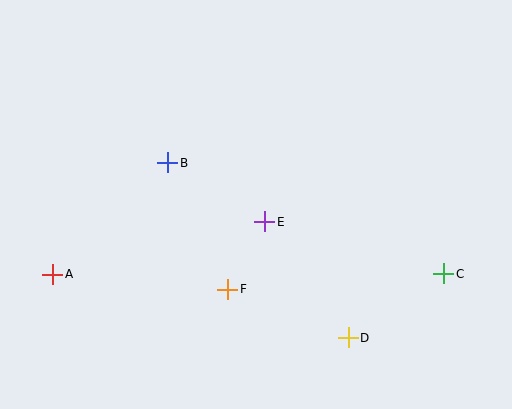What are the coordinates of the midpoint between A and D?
The midpoint between A and D is at (200, 306).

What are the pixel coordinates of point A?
Point A is at (53, 274).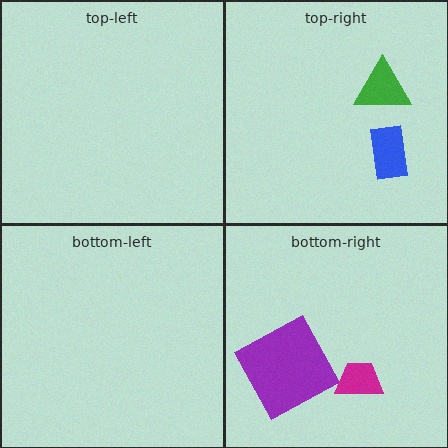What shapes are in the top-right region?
The blue rectangle, the green triangle.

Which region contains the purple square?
The bottom-right region.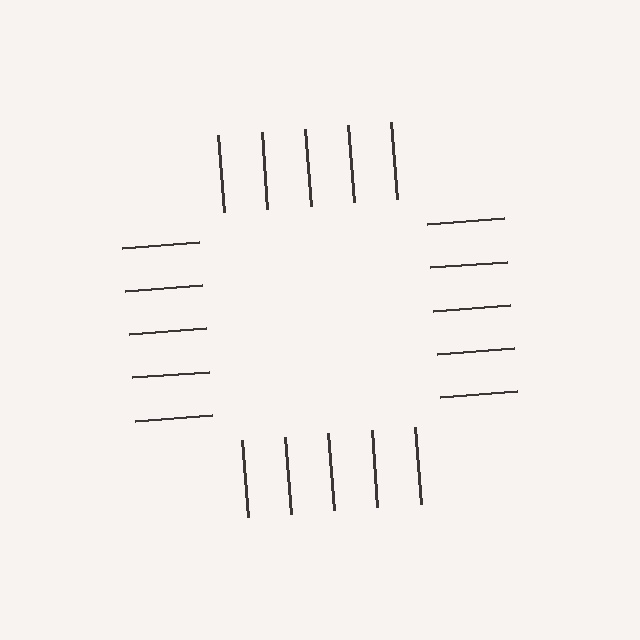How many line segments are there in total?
20 — 5 along each of the 4 edges.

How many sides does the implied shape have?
4 sides — the line-ends trace a square.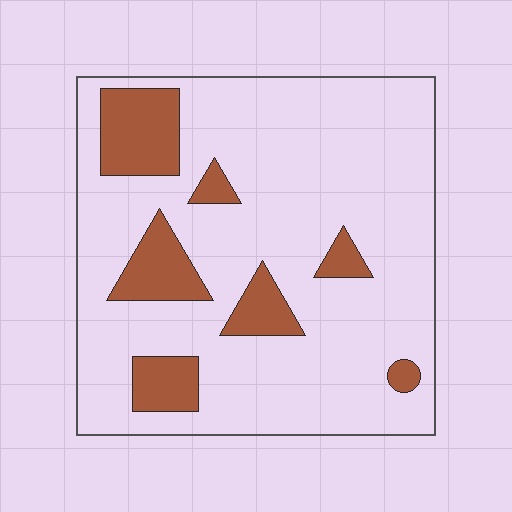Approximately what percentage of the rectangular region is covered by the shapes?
Approximately 20%.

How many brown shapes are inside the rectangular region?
7.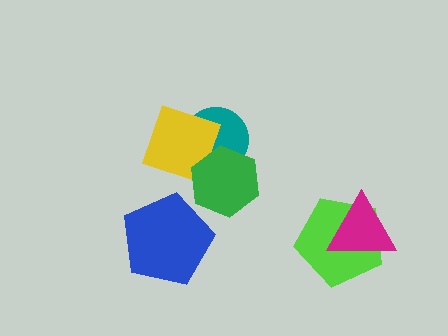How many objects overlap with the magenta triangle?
1 object overlaps with the magenta triangle.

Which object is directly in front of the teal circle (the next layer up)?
The yellow square is directly in front of the teal circle.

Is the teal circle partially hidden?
Yes, it is partially covered by another shape.